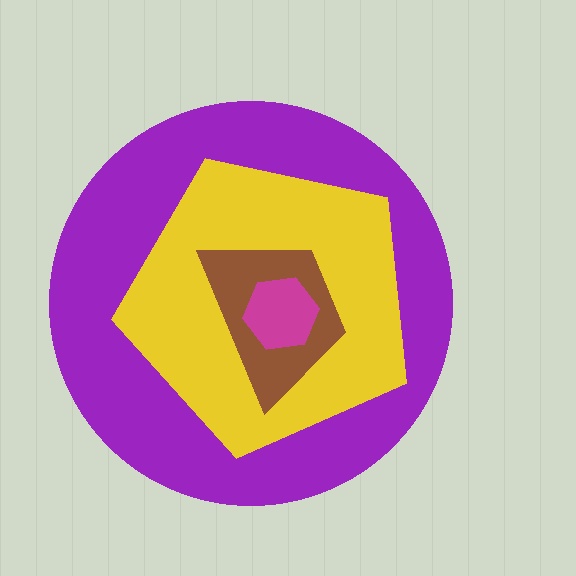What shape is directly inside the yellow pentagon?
The brown trapezoid.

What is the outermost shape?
The purple circle.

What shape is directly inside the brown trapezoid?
The magenta hexagon.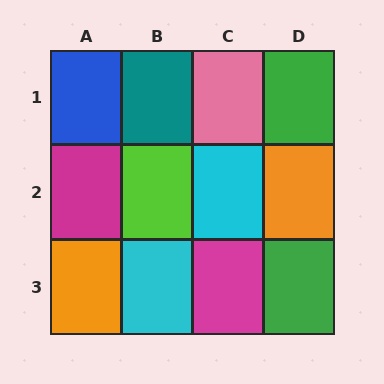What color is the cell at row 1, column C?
Pink.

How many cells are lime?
1 cell is lime.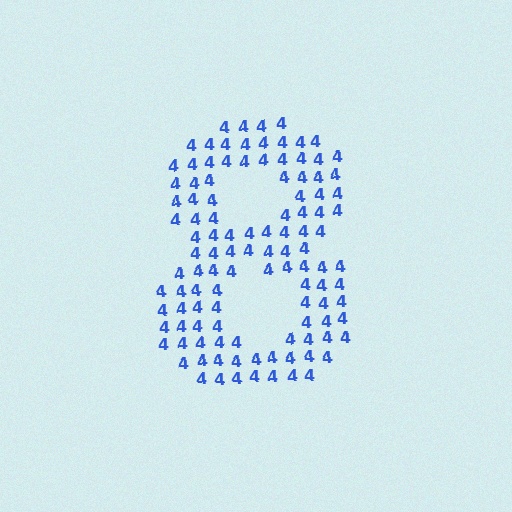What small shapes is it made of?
It is made of small digit 4's.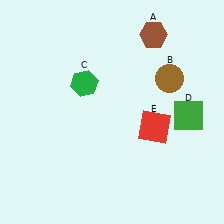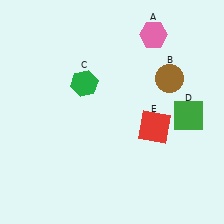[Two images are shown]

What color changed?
The hexagon (A) changed from brown in Image 1 to pink in Image 2.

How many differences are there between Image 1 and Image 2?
There is 1 difference between the two images.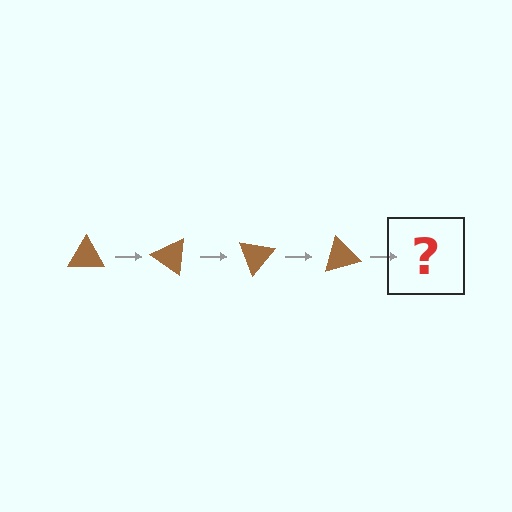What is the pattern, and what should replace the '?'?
The pattern is that the triangle rotates 35 degrees each step. The '?' should be a brown triangle rotated 140 degrees.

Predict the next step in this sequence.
The next step is a brown triangle rotated 140 degrees.